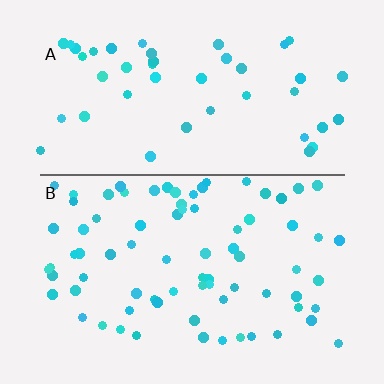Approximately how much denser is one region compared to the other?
Approximately 1.6× — region B over region A.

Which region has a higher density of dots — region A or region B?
B (the bottom).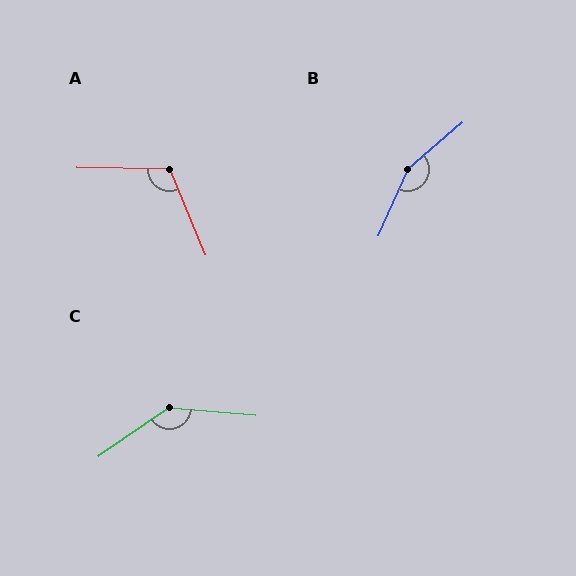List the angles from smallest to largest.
A (113°), C (141°), B (155°).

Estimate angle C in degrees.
Approximately 141 degrees.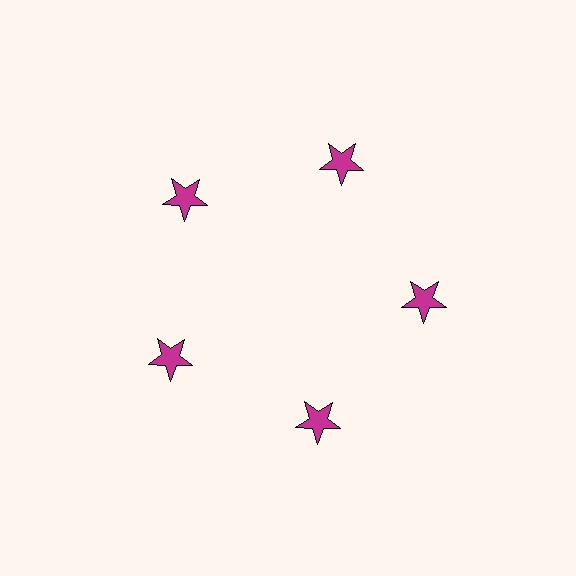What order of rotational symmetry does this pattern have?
This pattern has 5-fold rotational symmetry.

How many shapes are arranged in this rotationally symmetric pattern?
There are 5 shapes, arranged in 5 groups of 1.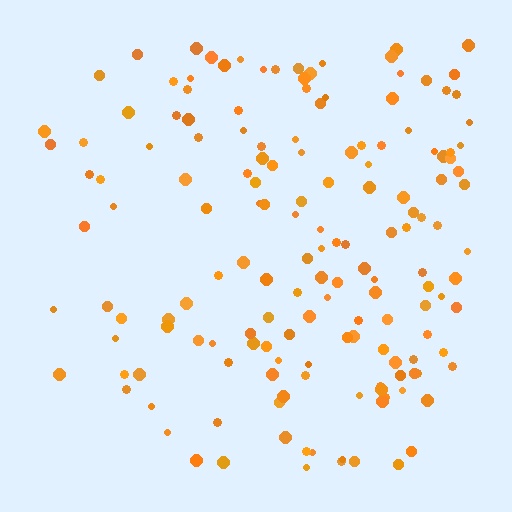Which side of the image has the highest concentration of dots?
The right.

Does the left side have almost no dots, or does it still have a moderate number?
Still a moderate number, just noticeably fewer than the right.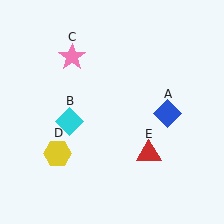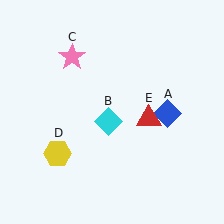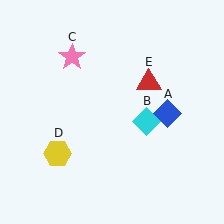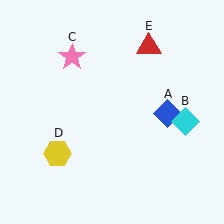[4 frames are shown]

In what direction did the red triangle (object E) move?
The red triangle (object E) moved up.